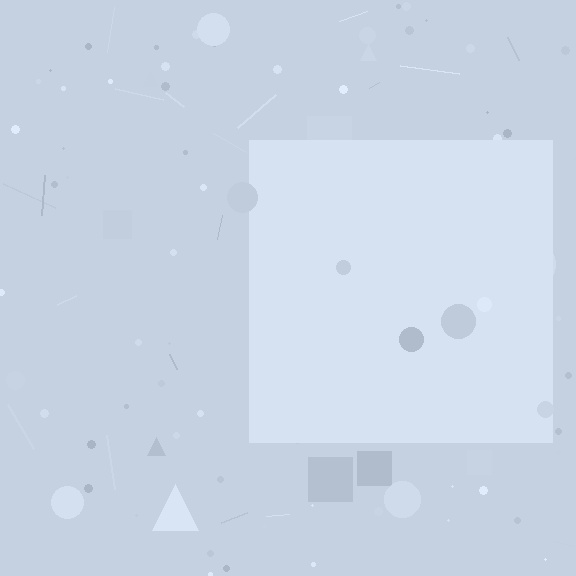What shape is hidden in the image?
A square is hidden in the image.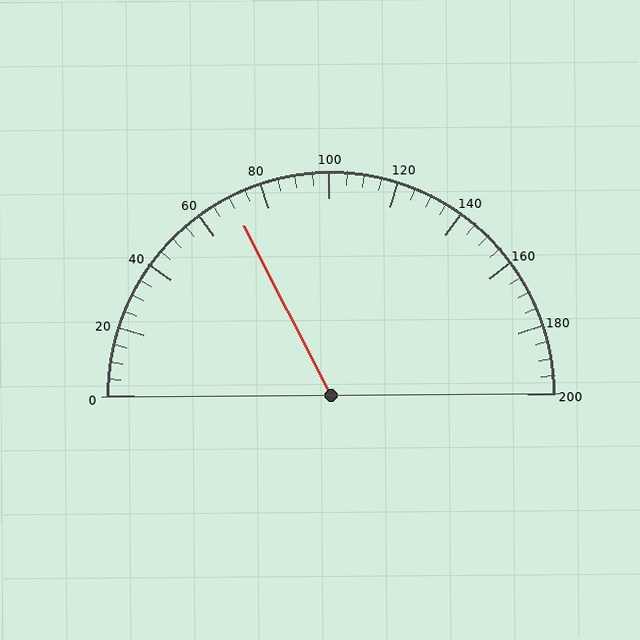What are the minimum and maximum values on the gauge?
The gauge ranges from 0 to 200.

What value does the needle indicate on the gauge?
The needle indicates approximately 70.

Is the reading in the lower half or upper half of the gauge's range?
The reading is in the lower half of the range (0 to 200).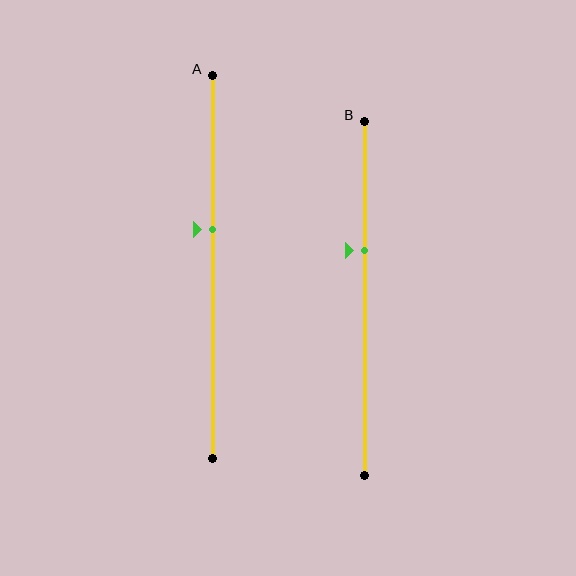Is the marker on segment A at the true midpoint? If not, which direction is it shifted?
No, the marker on segment A is shifted upward by about 10% of the segment length.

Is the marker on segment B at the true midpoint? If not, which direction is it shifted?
No, the marker on segment B is shifted upward by about 14% of the segment length.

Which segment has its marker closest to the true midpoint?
Segment A has its marker closest to the true midpoint.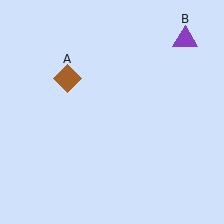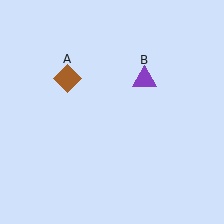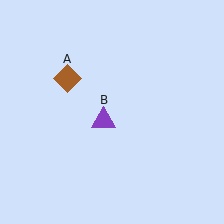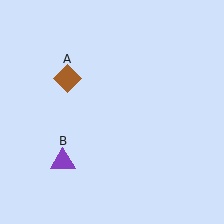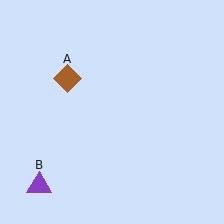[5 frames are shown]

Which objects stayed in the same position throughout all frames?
Brown diamond (object A) remained stationary.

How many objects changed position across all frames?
1 object changed position: purple triangle (object B).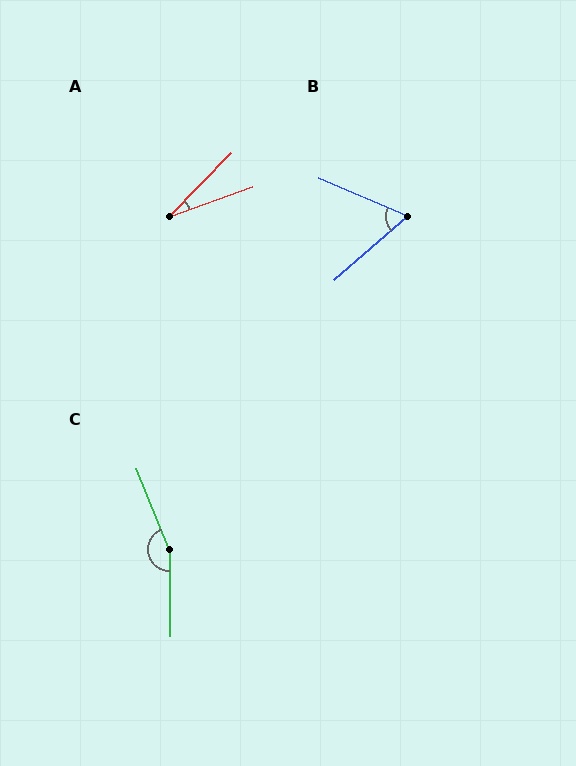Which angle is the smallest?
A, at approximately 26 degrees.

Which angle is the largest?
C, at approximately 158 degrees.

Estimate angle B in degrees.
Approximately 64 degrees.